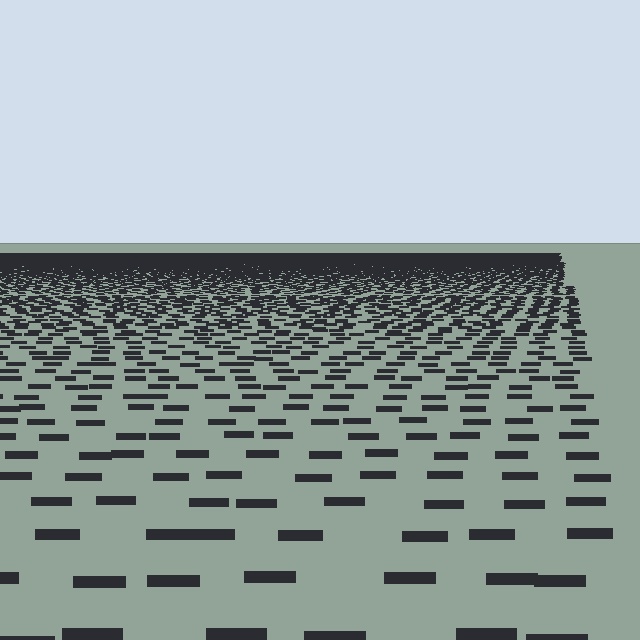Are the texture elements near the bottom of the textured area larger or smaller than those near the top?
Larger. Near the bottom, elements are closer to the viewer and appear at a bigger on-screen size.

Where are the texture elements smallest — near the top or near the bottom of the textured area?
Near the top.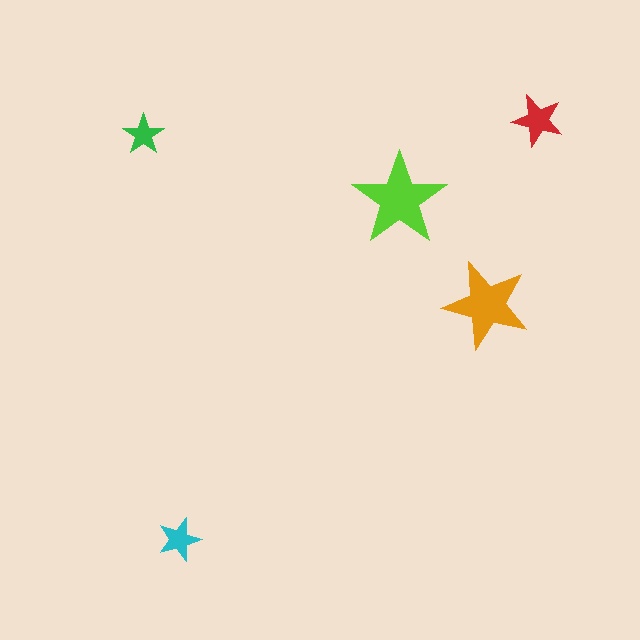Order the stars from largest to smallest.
the lime one, the orange one, the red one, the cyan one, the green one.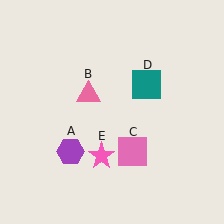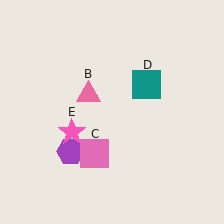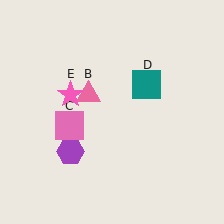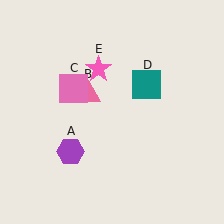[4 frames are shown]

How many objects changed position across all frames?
2 objects changed position: pink square (object C), pink star (object E).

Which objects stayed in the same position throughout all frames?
Purple hexagon (object A) and pink triangle (object B) and teal square (object D) remained stationary.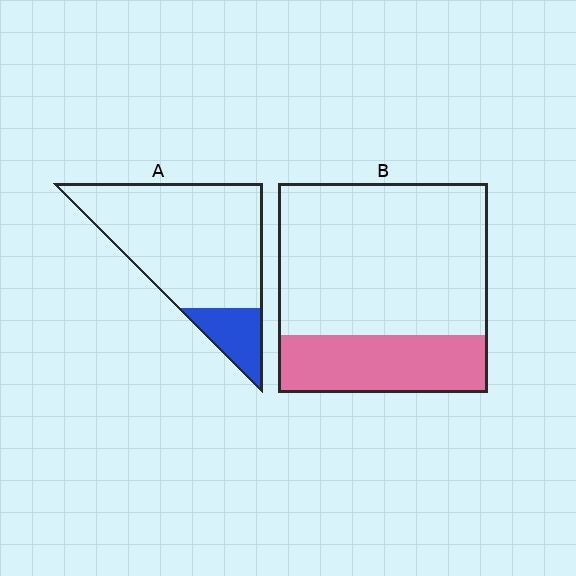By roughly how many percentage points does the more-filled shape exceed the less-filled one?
By roughly 10 percentage points (B over A).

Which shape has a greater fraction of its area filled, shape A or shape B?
Shape B.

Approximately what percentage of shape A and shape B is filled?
A is approximately 15% and B is approximately 30%.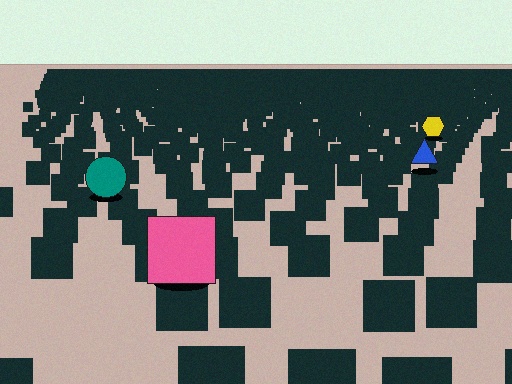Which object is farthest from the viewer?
The yellow hexagon is farthest from the viewer. It appears smaller and the ground texture around it is denser.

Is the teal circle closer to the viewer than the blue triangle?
Yes. The teal circle is closer — you can tell from the texture gradient: the ground texture is coarser near it.